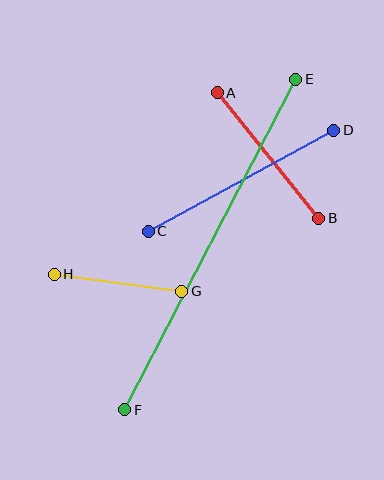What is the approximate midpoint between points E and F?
The midpoint is at approximately (210, 245) pixels.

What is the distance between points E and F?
The distance is approximately 372 pixels.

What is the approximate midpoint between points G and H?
The midpoint is at approximately (118, 283) pixels.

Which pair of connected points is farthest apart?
Points E and F are farthest apart.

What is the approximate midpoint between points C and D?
The midpoint is at approximately (241, 181) pixels.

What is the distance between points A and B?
The distance is approximately 162 pixels.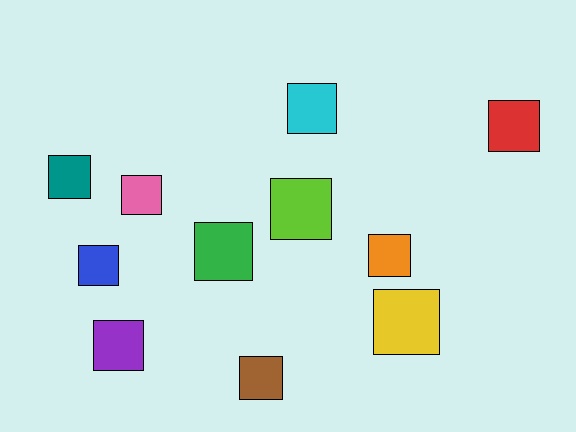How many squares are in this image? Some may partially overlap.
There are 11 squares.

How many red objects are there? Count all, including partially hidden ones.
There is 1 red object.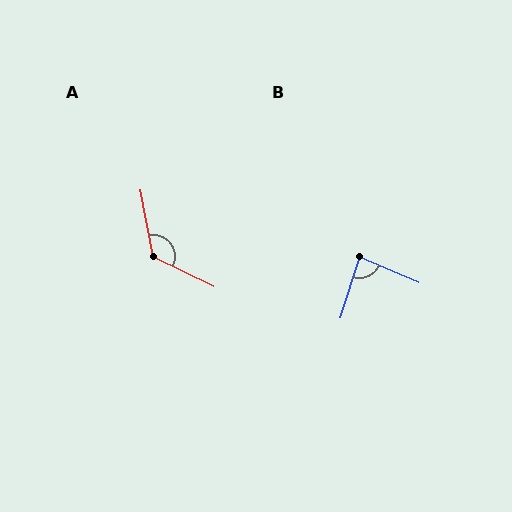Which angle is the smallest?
B, at approximately 84 degrees.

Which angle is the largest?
A, at approximately 126 degrees.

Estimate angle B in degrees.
Approximately 84 degrees.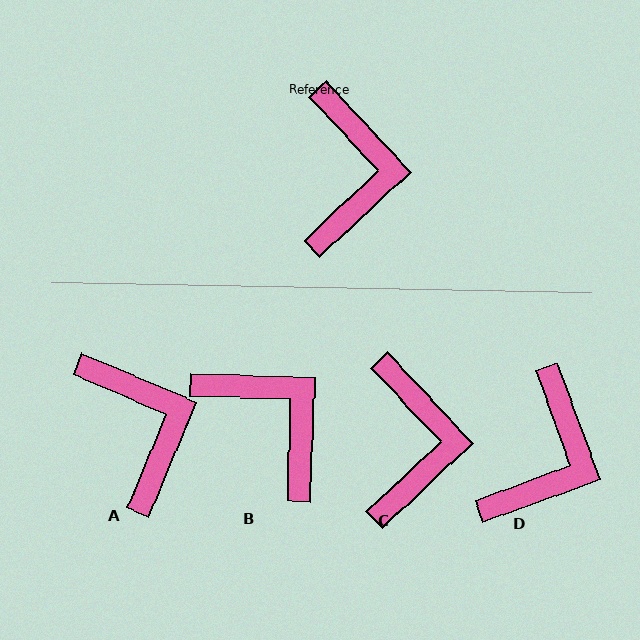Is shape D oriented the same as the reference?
No, it is off by about 23 degrees.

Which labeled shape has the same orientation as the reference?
C.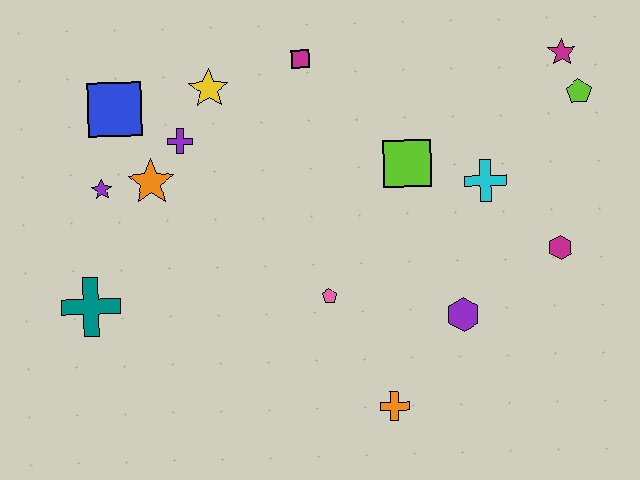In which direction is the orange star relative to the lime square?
The orange star is to the left of the lime square.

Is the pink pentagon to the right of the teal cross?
Yes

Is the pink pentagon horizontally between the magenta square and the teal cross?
No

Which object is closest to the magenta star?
The lime pentagon is closest to the magenta star.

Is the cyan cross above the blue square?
No